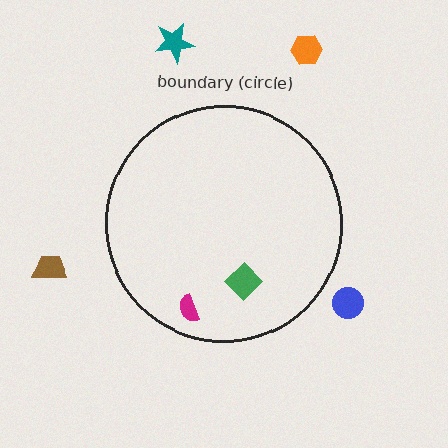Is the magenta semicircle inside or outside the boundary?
Inside.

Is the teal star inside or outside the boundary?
Outside.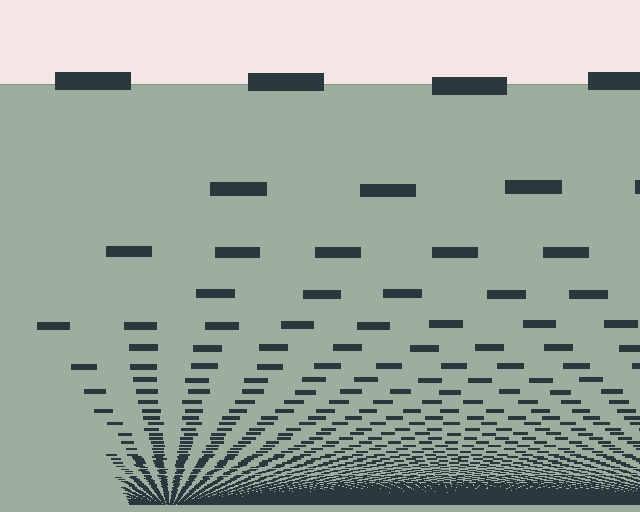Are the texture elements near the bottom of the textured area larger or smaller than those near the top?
Smaller. The gradient is inverted — elements near the bottom are smaller and denser.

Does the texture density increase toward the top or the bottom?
Density increases toward the bottom.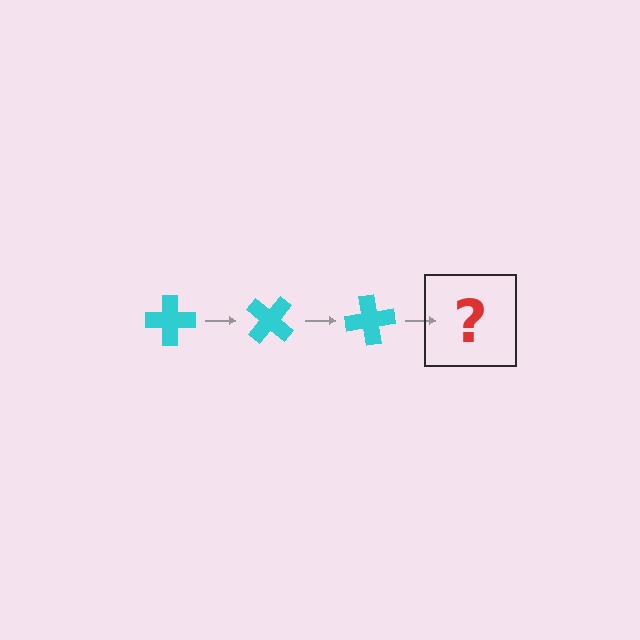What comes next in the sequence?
The next element should be a cyan cross rotated 120 degrees.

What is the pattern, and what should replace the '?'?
The pattern is that the cross rotates 40 degrees each step. The '?' should be a cyan cross rotated 120 degrees.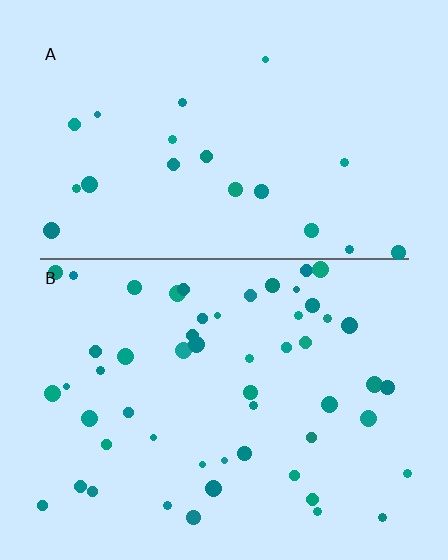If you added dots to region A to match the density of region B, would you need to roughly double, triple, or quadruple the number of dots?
Approximately triple.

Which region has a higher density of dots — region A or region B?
B (the bottom).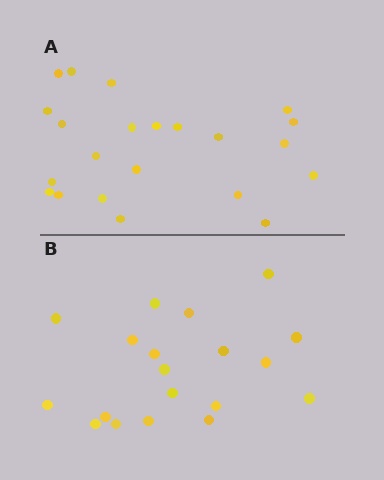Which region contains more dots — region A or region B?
Region A (the top region) has more dots.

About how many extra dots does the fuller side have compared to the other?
Region A has just a few more — roughly 2 or 3 more dots than region B.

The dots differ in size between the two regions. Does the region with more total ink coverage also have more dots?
No. Region B has more total ink coverage because its dots are larger, but region A actually contains more individual dots. Total area can be misleading — the number of items is what matters here.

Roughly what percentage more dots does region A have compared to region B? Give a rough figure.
About 15% more.